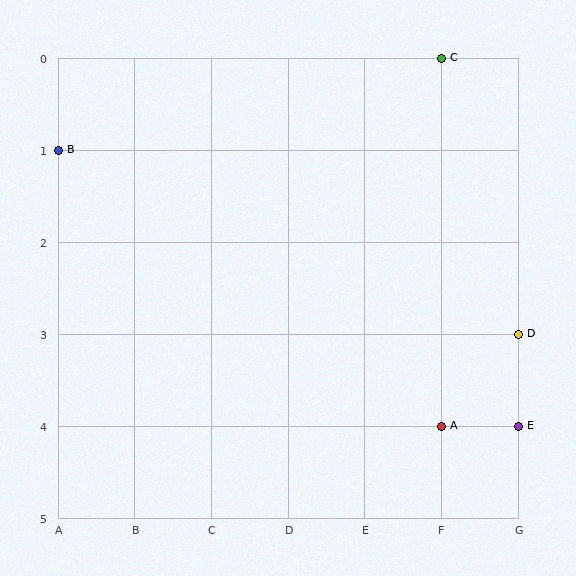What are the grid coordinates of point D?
Point D is at grid coordinates (G, 3).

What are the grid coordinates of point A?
Point A is at grid coordinates (F, 4).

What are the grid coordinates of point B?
Point B is at grid coordinates (A, 1).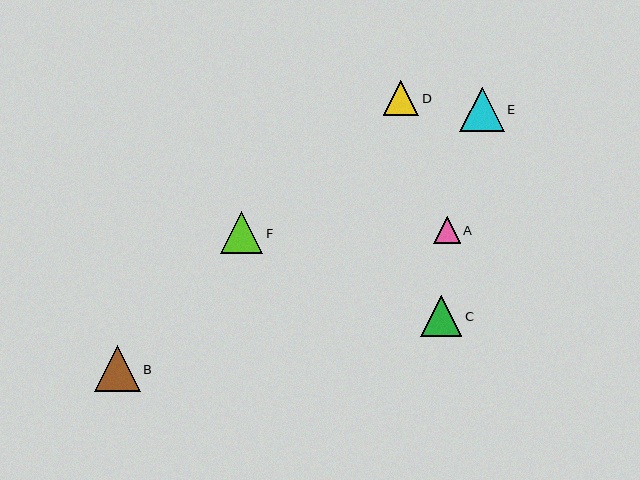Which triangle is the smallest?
Triangle A is the smallest with a size of approximately 27 pixels.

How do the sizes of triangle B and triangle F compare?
Triangle B and triangle F are approximately the same size.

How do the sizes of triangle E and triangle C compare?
Triangle E and triangle C are approximately the same size.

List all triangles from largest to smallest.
From largest to smallest: B, E, F, C, D, A.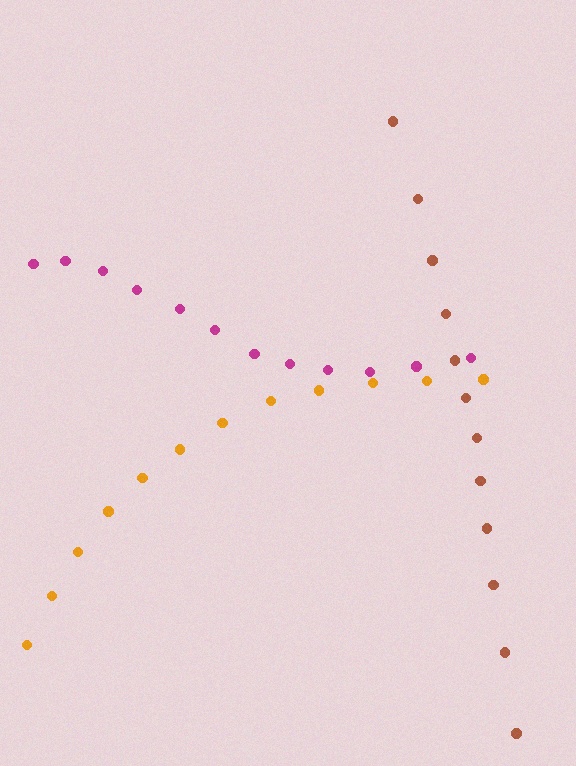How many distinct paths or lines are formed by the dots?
There are 3 distinct paths.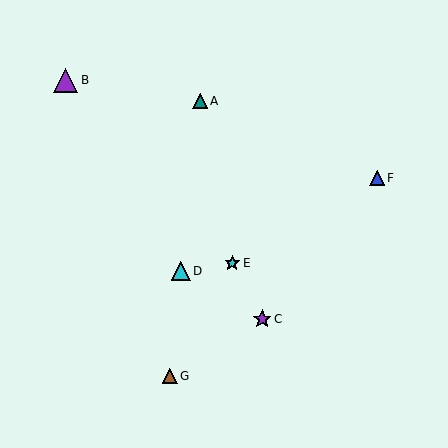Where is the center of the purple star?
The center of the purple star is at (262, 319).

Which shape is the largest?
The purple triangle (labeled B) is the largest.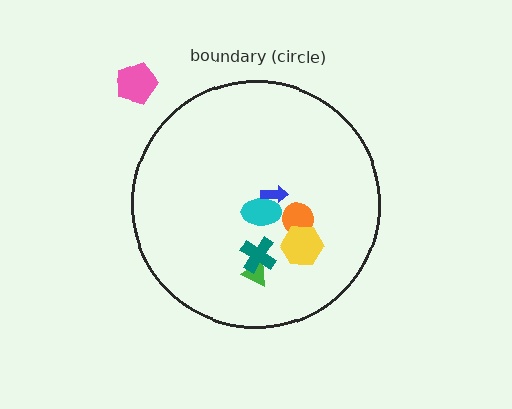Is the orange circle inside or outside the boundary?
Inside.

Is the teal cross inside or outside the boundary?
Inside.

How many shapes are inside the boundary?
6 inside, 1 outside.